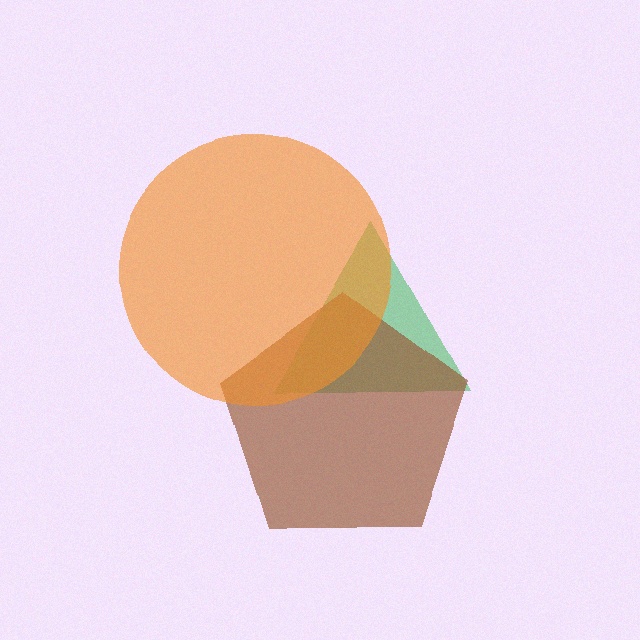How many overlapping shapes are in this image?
There are 3 overlapping shapes in the image.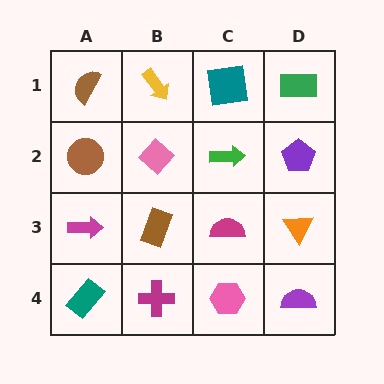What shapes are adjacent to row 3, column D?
A purple pentagon (row 2, column D), a purple semicircle (row 4, column D), a magenta semicircle (row 3, column C).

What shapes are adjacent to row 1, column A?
A brown circle (row 2, column A), a yellow arrow (row 1, column B).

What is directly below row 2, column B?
A brown rectangle.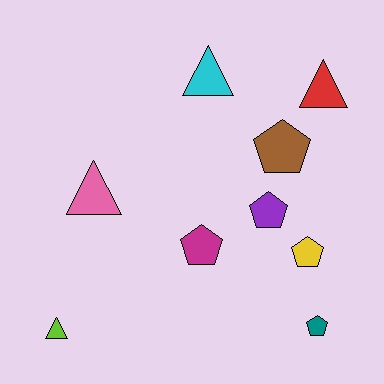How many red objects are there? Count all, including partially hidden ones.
There is 1 red object.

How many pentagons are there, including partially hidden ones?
There are 5 pentagons.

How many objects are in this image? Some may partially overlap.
There are 9 objects.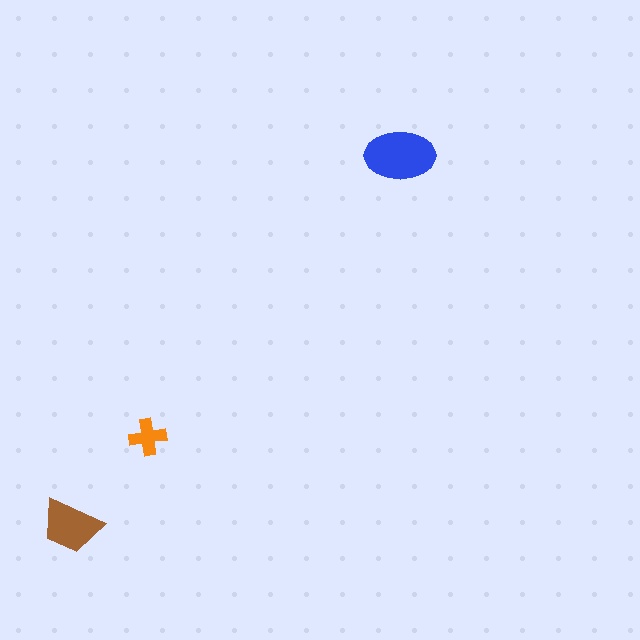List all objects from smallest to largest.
The orange cross, the brown trapezoid, the blue ellipse.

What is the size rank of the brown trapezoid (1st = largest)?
2nd.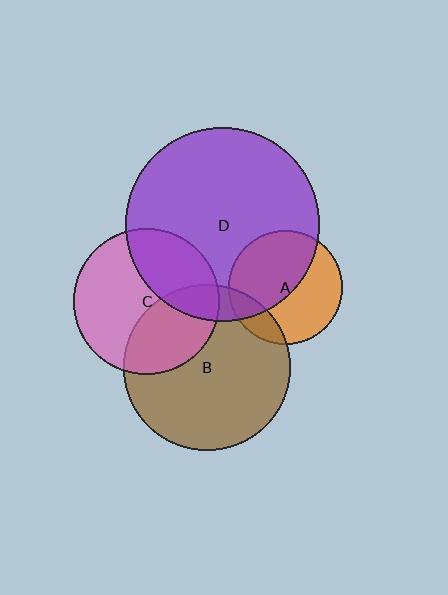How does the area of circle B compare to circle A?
Approximately 2.1 times.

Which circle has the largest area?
Circle D (purple).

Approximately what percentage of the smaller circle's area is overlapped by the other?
Approximately 35%.